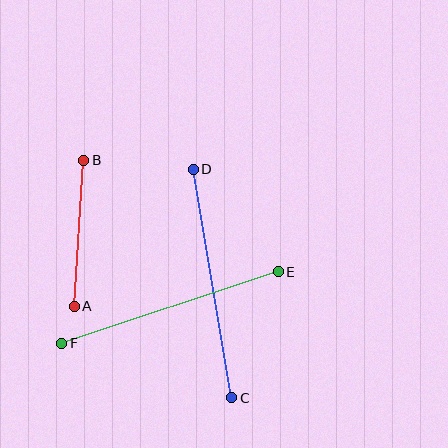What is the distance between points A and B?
The distance is approximately 147 pixels.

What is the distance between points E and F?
The distance is approximately 228 pixels.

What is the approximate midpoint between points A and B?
The midpoint is at approximately (79, 233) pixels.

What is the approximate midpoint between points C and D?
The midpoint is at approximately (213, 284) pixels.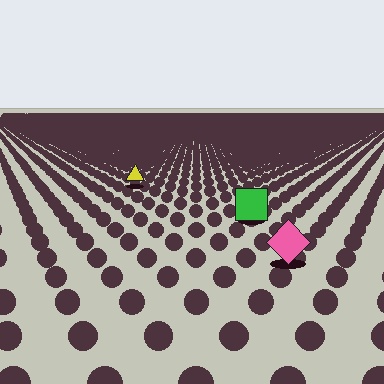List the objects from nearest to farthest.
From nearest to farthest: the pink diamond, the green square, the yellow triangle.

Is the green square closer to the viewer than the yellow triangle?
Yes. The green square is closer — you can tell from the texture gradient: the ground texture is coarser near it.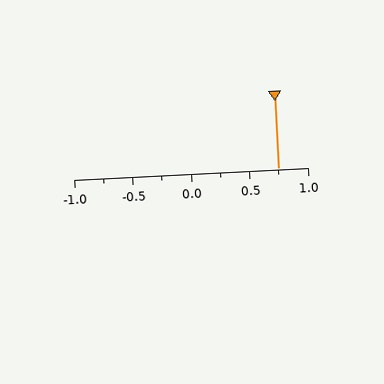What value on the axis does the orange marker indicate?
The marker indicates approximately 0.75.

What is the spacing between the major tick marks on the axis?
The major ticks are spaced 0.5 apart.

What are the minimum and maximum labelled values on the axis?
The axis runs from -1.0 to 1.0.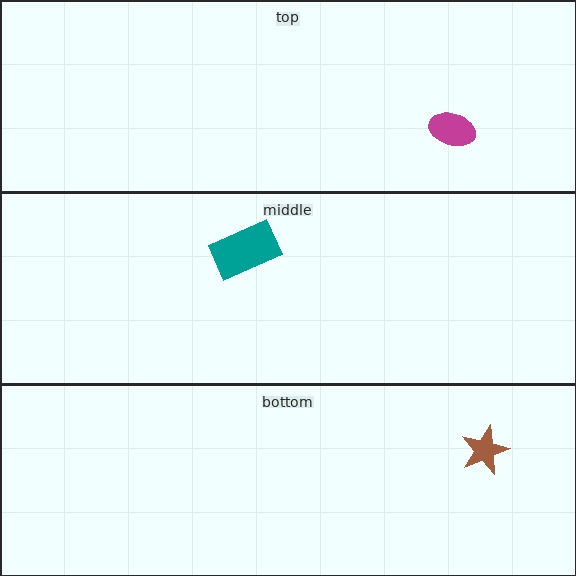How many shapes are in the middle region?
1.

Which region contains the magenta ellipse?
The top region.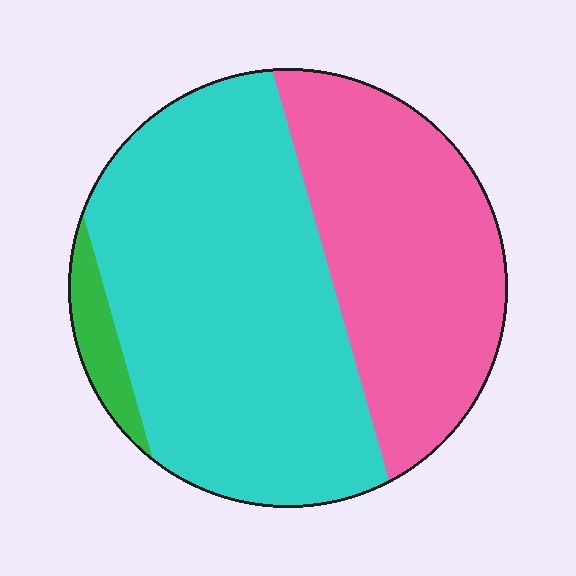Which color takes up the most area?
Cyan, at roughly 60%.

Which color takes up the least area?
Green, at roughly 5%.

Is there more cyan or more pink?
Cyan.